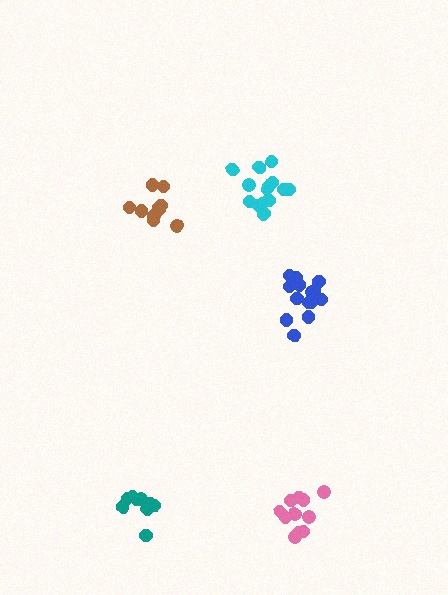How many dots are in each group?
Group 1: 10 dots, Group 2: 15 dots, Group 3: 11 dots, Group 4: 10 dots, Group 5: 15 dots (61 total).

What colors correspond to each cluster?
The clusters are colored: brown, blue, pink, teal, cyan.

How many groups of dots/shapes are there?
There are 5 groups.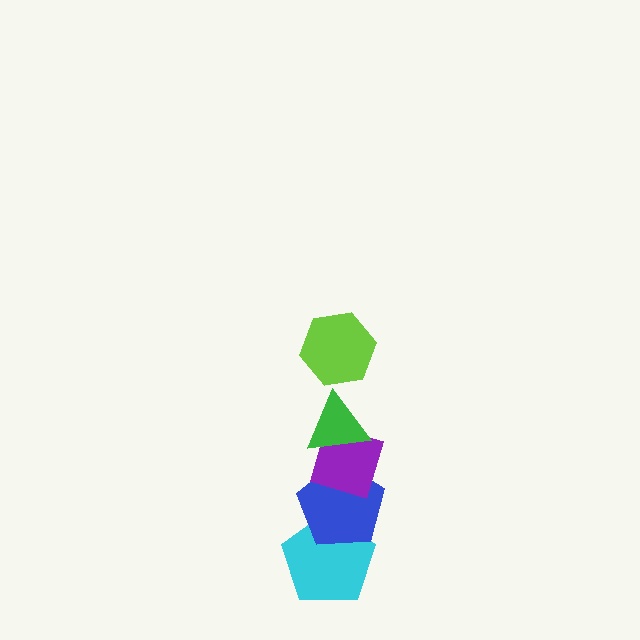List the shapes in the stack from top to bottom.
From top to bottom: the lime hexagon, the green triangle, the purple diamond, the blue pentagon, the cyan pentagon.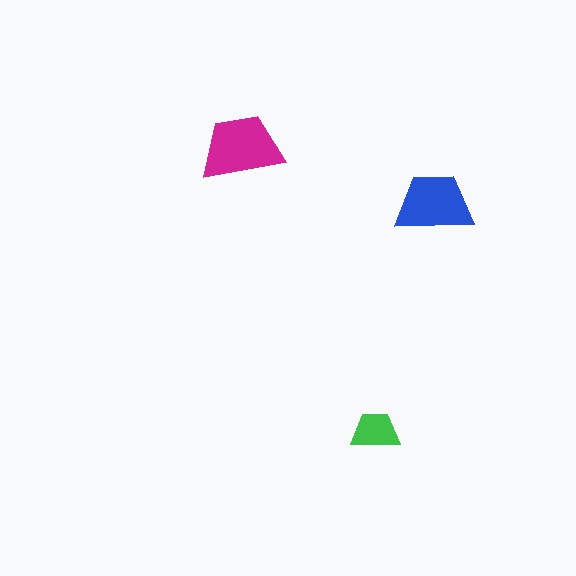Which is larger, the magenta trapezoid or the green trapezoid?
The magenta one.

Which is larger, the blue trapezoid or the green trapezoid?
The blue one.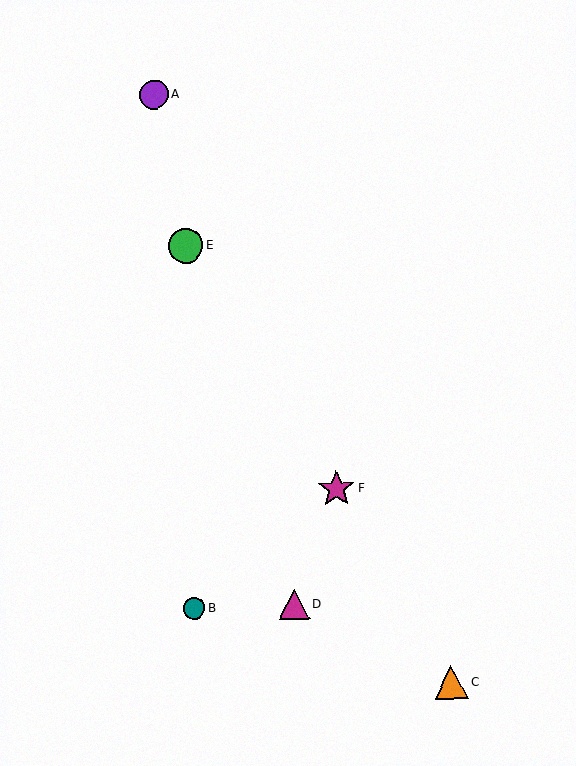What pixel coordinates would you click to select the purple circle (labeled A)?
Click at (154, 95) to select the purple circle A.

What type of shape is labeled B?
Shape B is a teal circle.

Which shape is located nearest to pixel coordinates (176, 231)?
The green circle (labeled E) at (186, 246) is nearest to that location.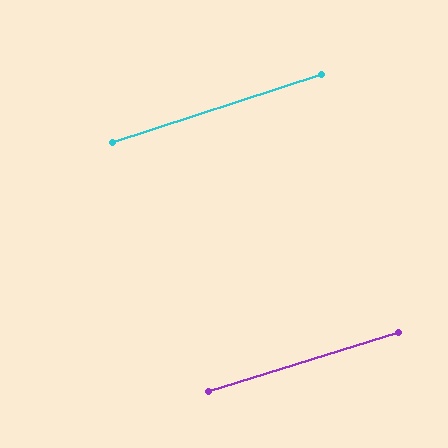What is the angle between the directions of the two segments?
Approximately 1 degree.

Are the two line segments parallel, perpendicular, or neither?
Parallel — their directions differ by only 0.6°.